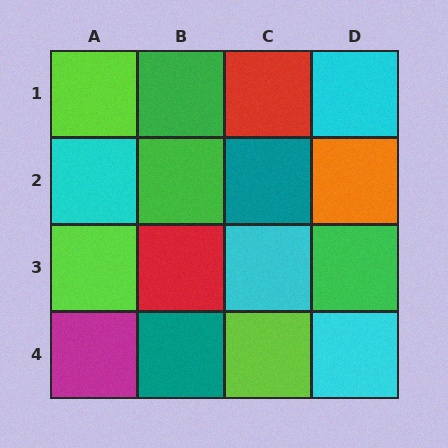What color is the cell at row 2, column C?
Teal.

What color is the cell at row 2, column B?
Green.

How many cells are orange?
1 cell is orange.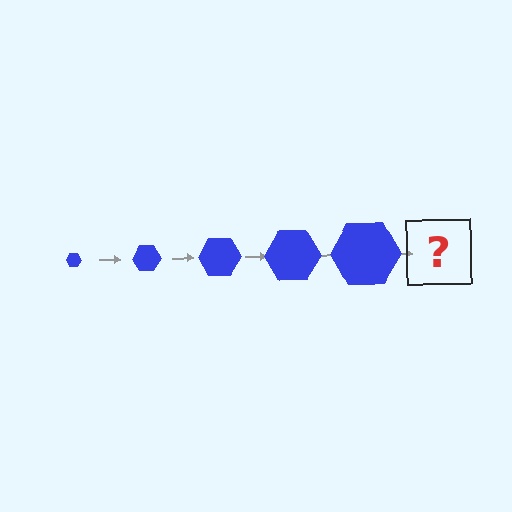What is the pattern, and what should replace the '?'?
The pattern is that the hexagon gets progressively larger each step. The '?' should be a blue hexagon, larger than the previous one.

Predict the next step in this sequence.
The next step is a blue hexagon, larger than the previous one.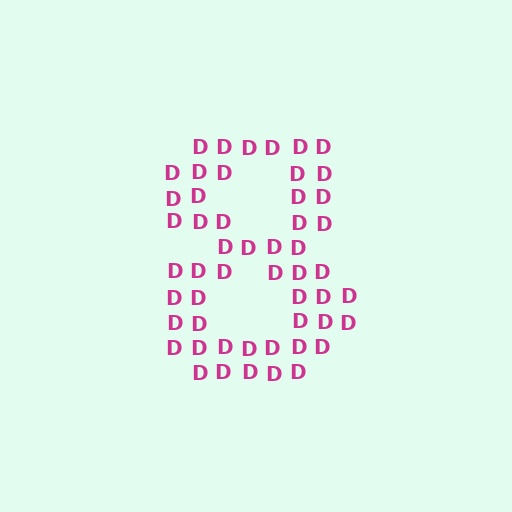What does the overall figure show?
The overall figure shows the digit 8.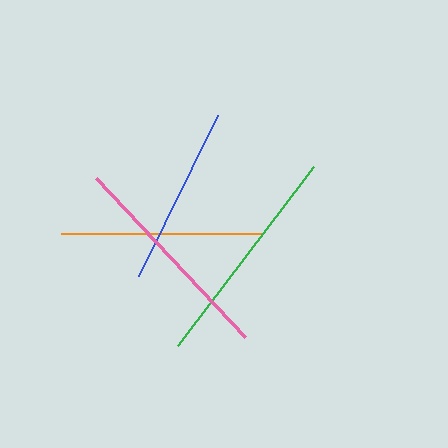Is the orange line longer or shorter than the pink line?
The pink line is longer than the orange line.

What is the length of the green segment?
The green segment is approximately 225 pixels long.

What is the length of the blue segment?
The blue segment is approximately 180 pixels long.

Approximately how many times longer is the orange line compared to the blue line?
The orange line is approximately 1.1 times the length of the blue line.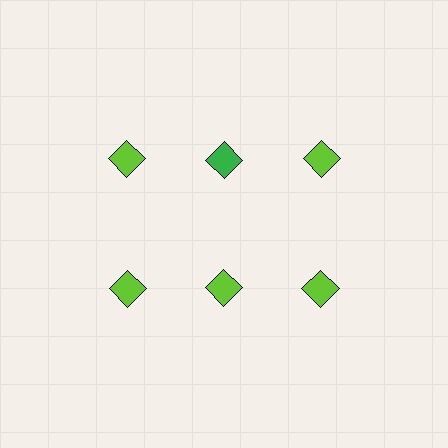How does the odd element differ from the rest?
It has a different color: green instead of lime.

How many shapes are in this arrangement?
There are 6 shapes arranged in a grid pattern.